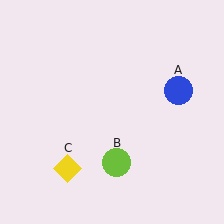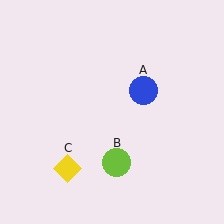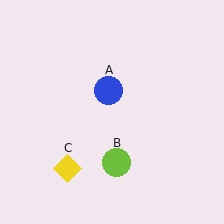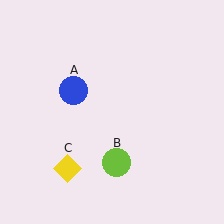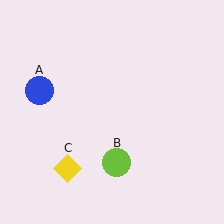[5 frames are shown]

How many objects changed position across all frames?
1 object changed position: blue circle (object A).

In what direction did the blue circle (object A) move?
The blue circle (object A) moved left.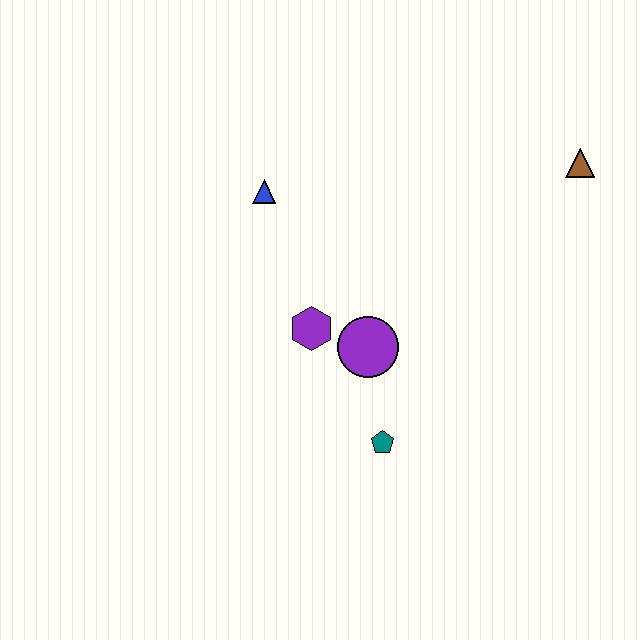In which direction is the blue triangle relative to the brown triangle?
The blue triangle is to the left of the brown triangle.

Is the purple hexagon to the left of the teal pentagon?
Yes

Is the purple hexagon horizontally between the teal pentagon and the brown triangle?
No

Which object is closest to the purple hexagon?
The purple circle is closest to the purple hexagon.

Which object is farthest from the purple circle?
The brown triangle is farthest from the purple circle.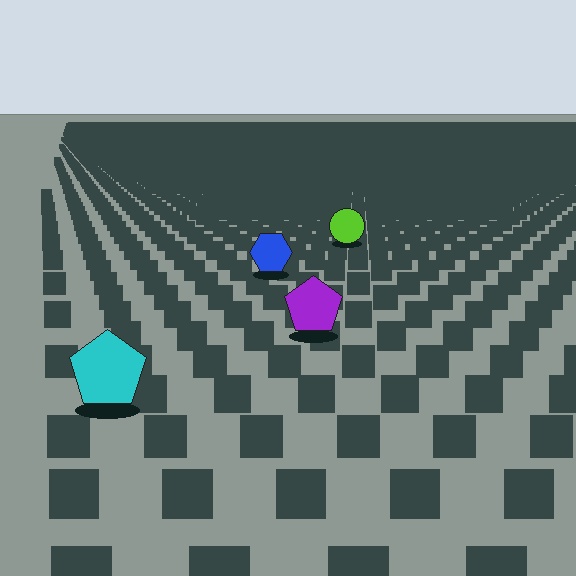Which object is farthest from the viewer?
The lime circle is farthest from the viewer. It appears smaller and the ground texture around it is denser.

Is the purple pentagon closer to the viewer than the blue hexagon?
Yes. The purple pentagon is closer — you can tell from the texture gradient: the ground texture is coarser near it.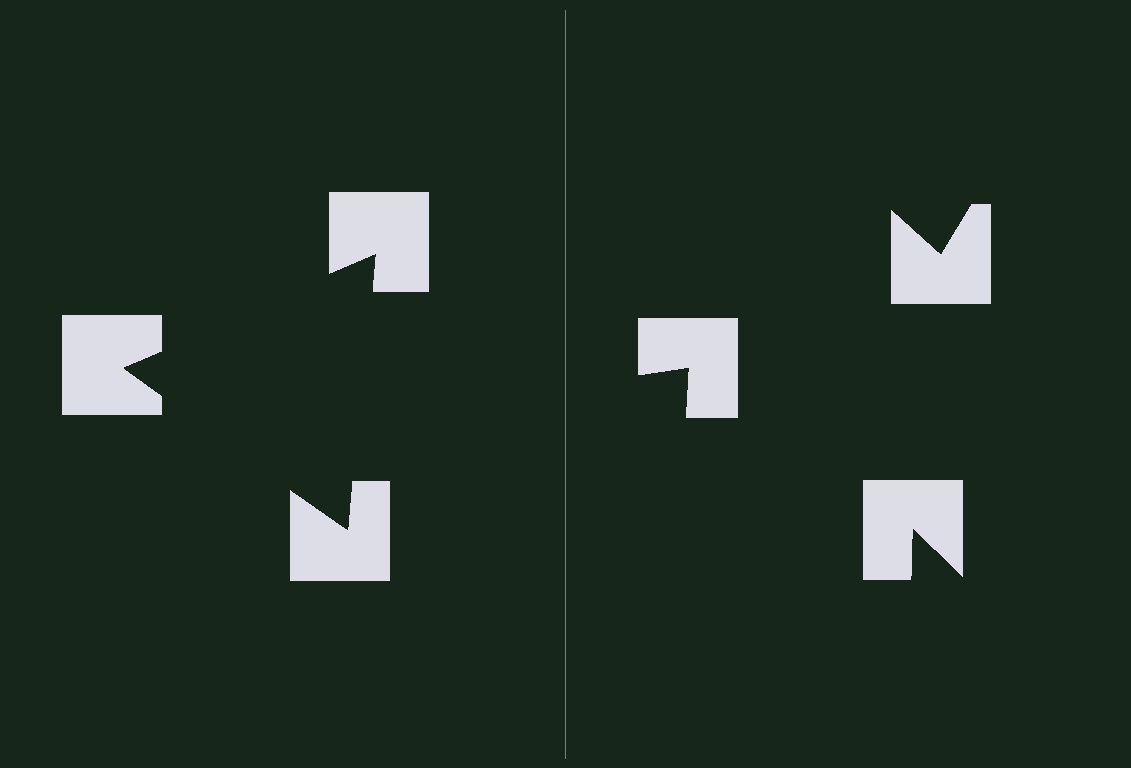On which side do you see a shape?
An illusory triangle appears on the left side. On the right side the wedge cuts are rotated, so no coherent shape forms.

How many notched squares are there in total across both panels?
6 — 3 on each side.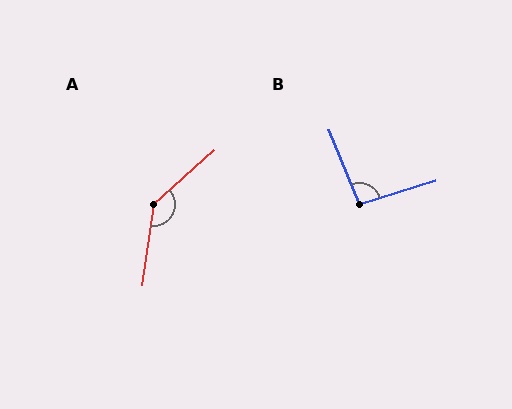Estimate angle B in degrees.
Approximately 94 degrees.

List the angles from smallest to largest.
B (94°), A (140°).